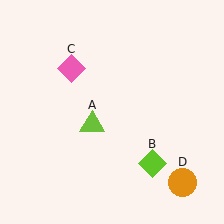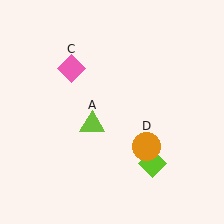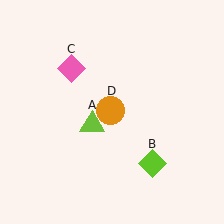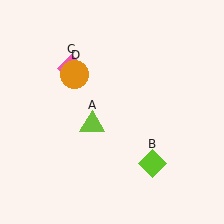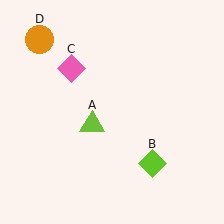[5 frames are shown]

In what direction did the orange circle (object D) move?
The orange circle (object D) moved up and to the left.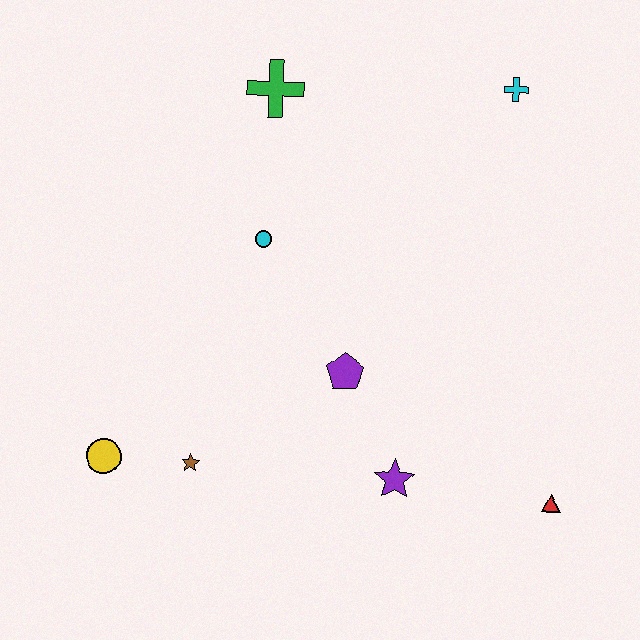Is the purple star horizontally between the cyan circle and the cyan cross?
Yes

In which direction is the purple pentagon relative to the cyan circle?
The purple pentagon is below the cyan circle.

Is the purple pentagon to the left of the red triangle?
Yes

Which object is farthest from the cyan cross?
The yellow circle is farthest from the cyan cross.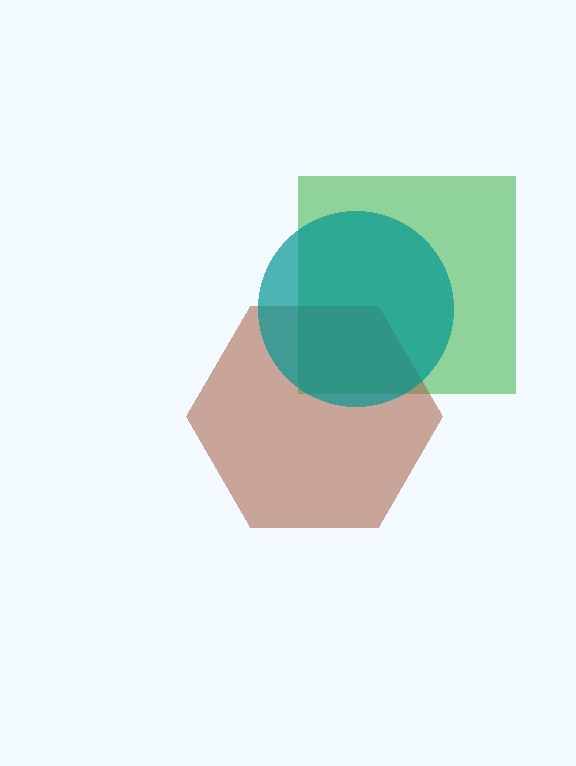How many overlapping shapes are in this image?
There are 3 overlapping shapes in the image.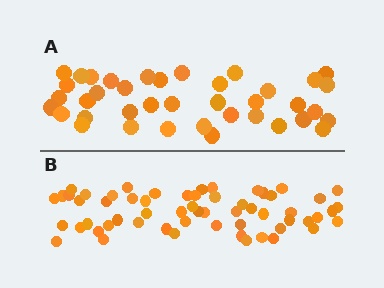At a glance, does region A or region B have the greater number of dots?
Region B (the bottom region) has more dots.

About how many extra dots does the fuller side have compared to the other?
Region B has approximately 20 more dots than region A.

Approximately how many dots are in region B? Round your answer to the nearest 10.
About 60 dots. (The exact count is 59, which rounds to 60.)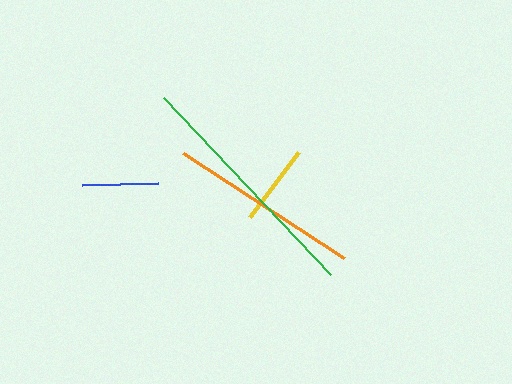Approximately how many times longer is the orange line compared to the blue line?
The orange line is approximately 2.5 times the length of the blue line.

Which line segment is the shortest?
The blue line is the shortest at approximately 76 pixels.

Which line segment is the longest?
The green line is the longest at approximately 243 pixels.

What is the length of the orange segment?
The orange segment is approximately 192 pixels long.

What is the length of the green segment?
The green segment is approximately 243 pixels long.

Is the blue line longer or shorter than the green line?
The green line is longer than the blue line.